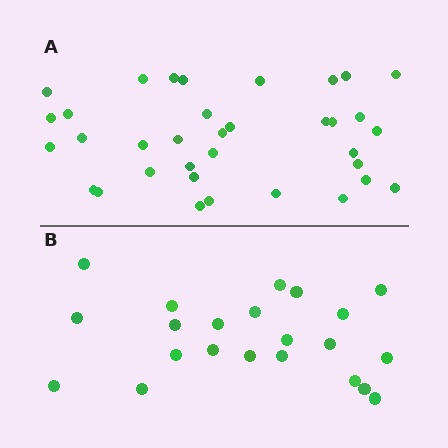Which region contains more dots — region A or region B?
Region A (the top region) has more dots.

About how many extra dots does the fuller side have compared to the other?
Region A has approximately 15 more dots than region B.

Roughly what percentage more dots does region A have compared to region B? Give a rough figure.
About 60% more.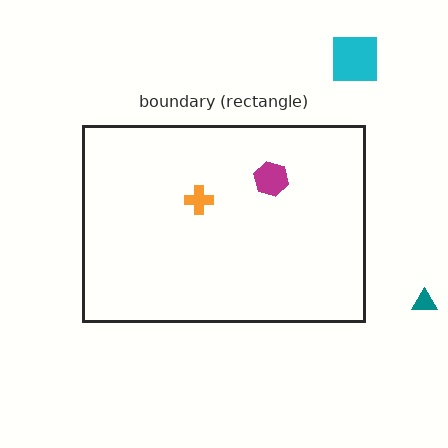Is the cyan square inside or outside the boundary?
Outside.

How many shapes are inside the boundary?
2 inside, 2 outside.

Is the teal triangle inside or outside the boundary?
Outside.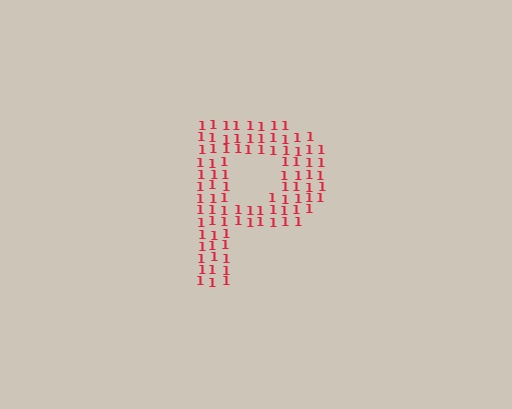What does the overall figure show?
The overall figure shows the letter P.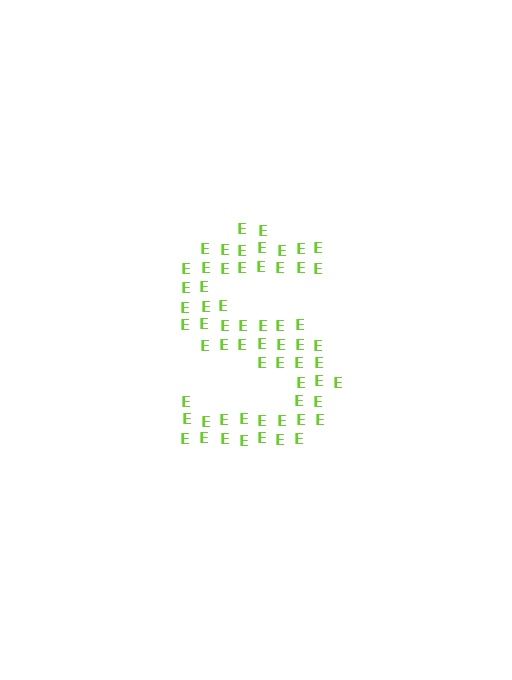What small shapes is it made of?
It is made of small letter E's.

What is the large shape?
The large shape is the letter S.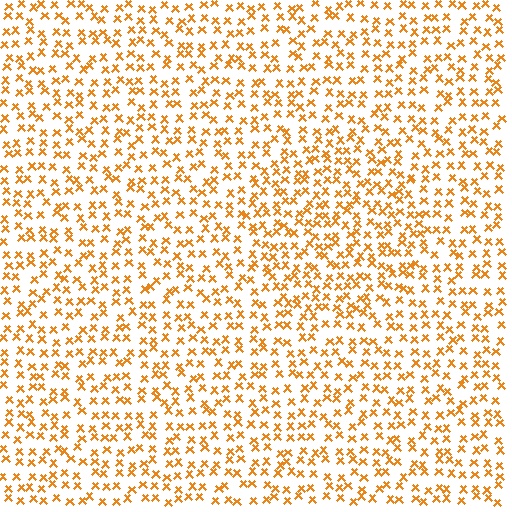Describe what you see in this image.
The image contains small orange elements arranged at two different densities. A circle-shaped region is visible where the elements are more densely packed than the surrounding area.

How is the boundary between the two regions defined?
The boundary is defined by a change in element density (approximately 1.4x ratio). All elements are the same color, size, and shape.